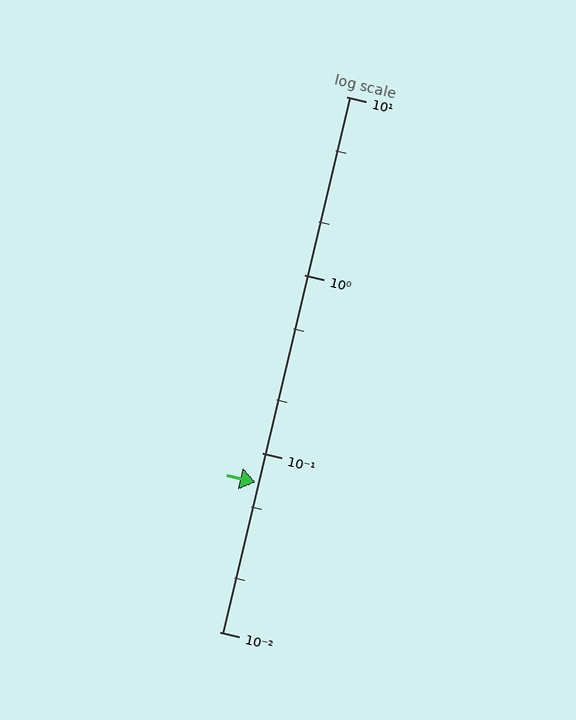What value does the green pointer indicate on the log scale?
The pointer indicates approximately 0.069.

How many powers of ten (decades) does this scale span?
The scale spans 3 decades, from 0.01 to 10.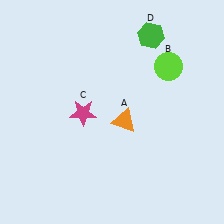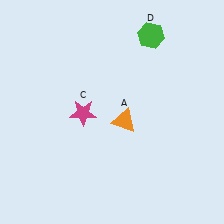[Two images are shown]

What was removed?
The lime circle (B) was removed in Image 2.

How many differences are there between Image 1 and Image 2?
There is 1 difference between the two images.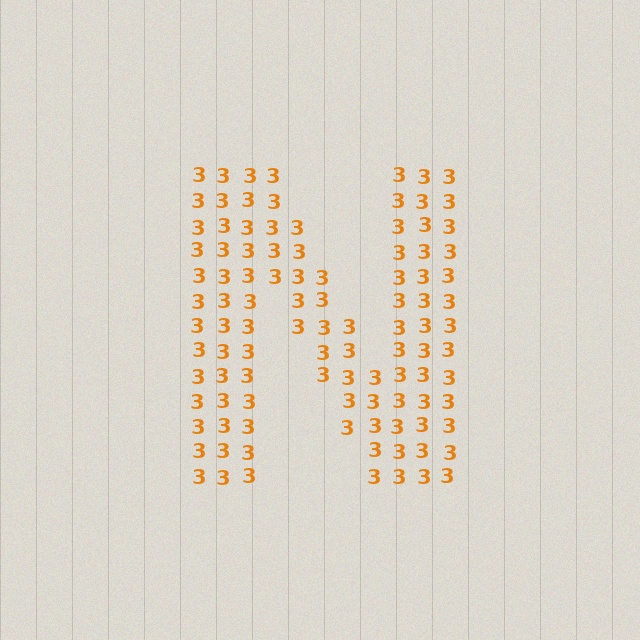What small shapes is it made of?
It is made of small digit 3's.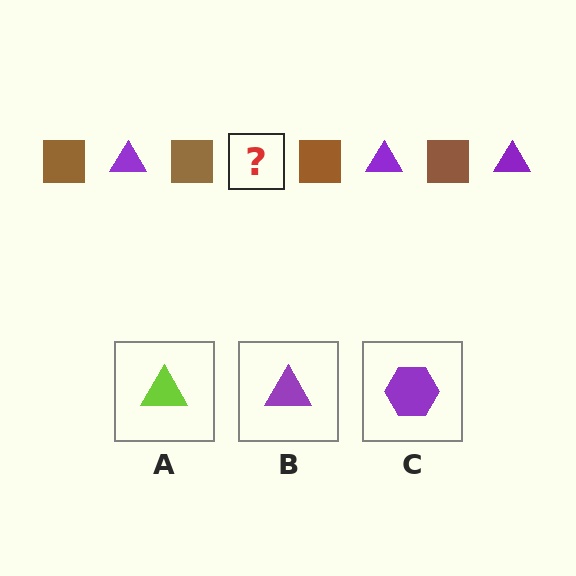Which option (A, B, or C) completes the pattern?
B.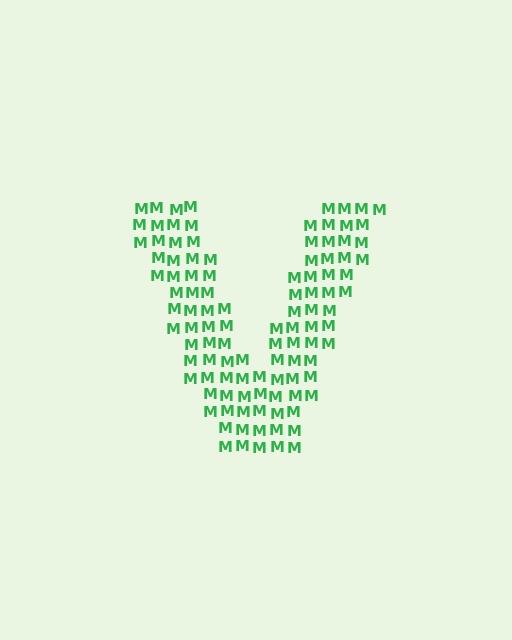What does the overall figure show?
The overall figure shows the letter V.